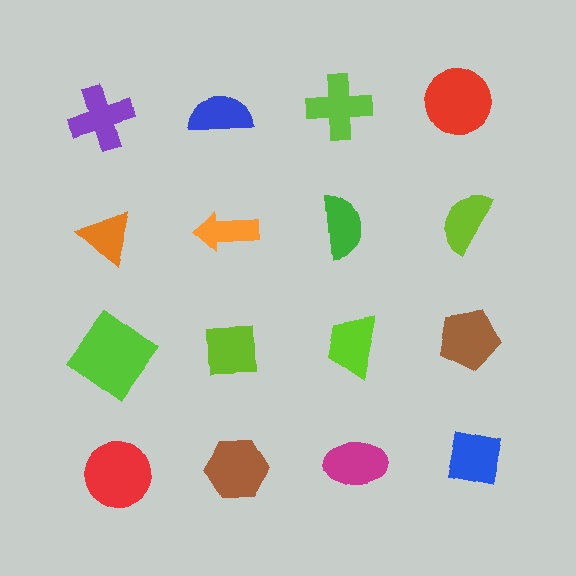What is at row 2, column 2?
An orange arrow.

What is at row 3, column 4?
A brown pentagon.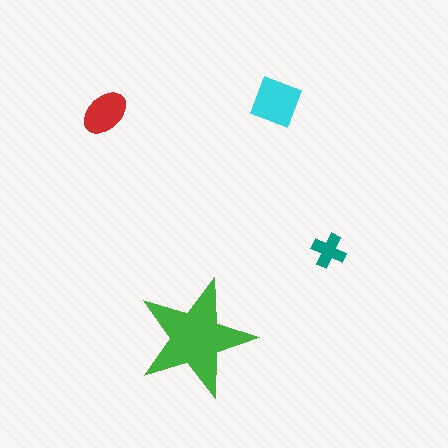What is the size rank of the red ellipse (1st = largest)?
3rd.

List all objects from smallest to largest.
The teal cross, the red ellipse, the cyan square, the green star.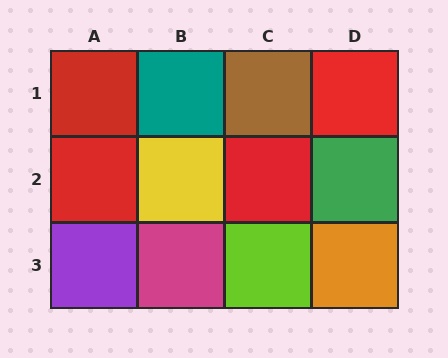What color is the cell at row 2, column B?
Yellow.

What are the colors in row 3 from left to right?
Purple, magenta, lime, orange.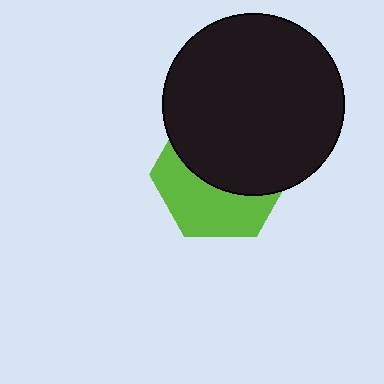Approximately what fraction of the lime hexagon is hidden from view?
Roughly 56% of the lime hexagon is hidden behind the black circle.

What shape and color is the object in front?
The object in front is a black circle.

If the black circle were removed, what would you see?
You would see the complete lime hexagon.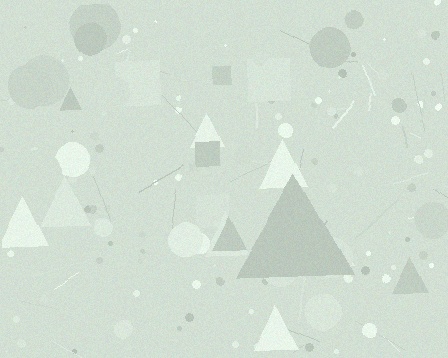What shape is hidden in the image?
A triangle is hidden in the image.